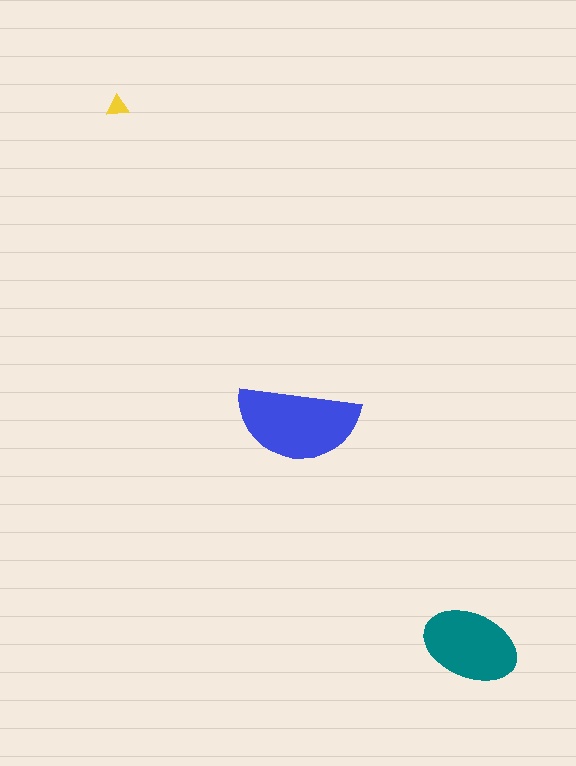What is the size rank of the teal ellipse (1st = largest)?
2nd.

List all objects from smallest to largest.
The yellow triangle, the teal ellipse, the blue semicircle.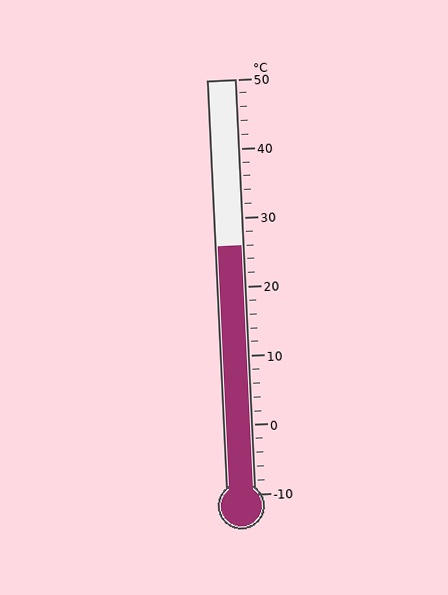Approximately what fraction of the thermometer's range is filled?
The thermometer is filled to approximately 60% of its range.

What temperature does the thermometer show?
The thermometer shows approximately 26°C.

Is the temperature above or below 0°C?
The temperature is above 0°C.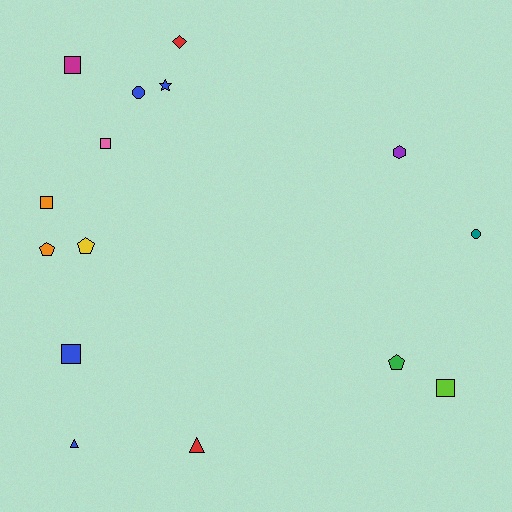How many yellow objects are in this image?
There is 1 yellow object.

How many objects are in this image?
There are 15 objects.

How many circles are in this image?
There are 2 circles.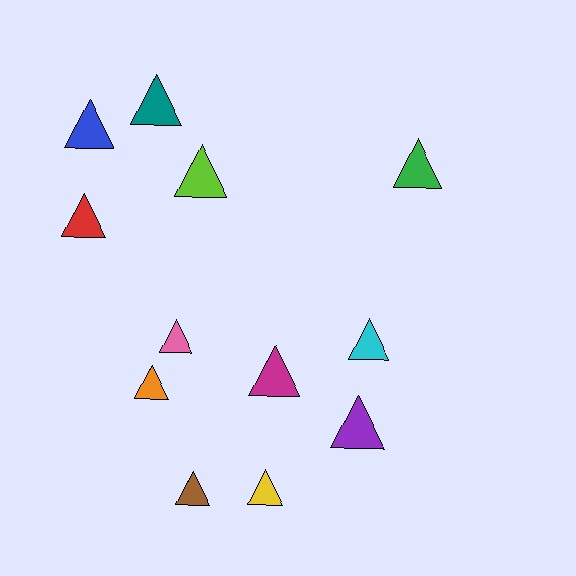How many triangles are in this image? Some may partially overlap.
There are 12 triangles.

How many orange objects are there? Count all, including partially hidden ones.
There is 1 orange object.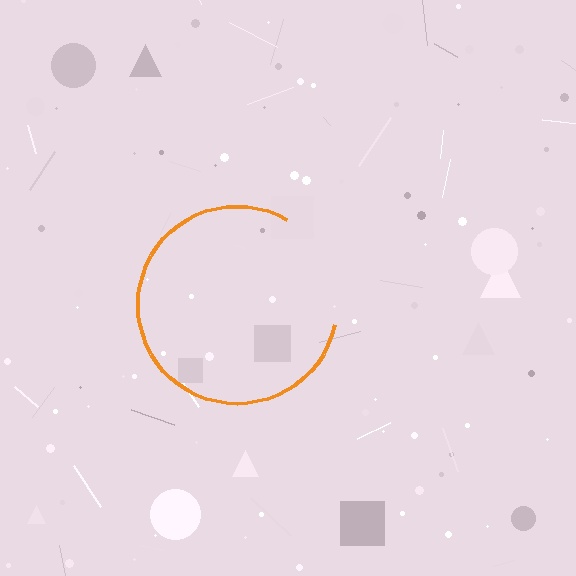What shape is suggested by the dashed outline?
The dashed outline suggests a circle.